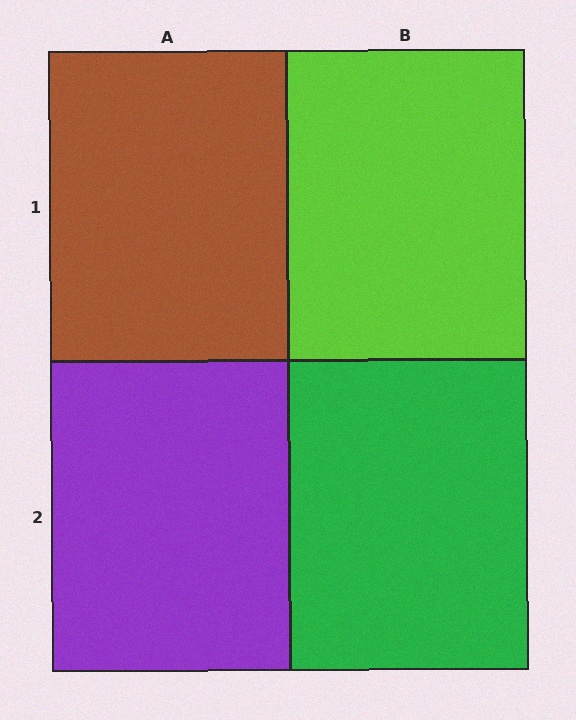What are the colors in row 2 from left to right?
Purple, green.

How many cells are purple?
1 cell is purple.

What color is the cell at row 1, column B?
Lime.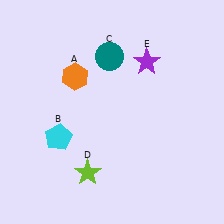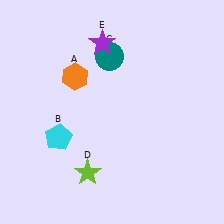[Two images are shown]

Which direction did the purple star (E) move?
The purple star (E) moved left.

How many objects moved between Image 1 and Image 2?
1 object moved between the two images.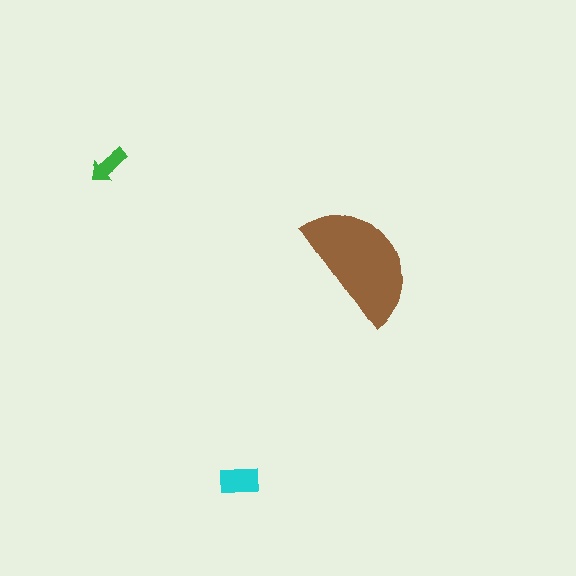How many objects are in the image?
There are 3 objects in the image.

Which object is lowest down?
The cyan rectangle is bottommost.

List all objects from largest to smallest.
The brown semicircle, the cyan rectangle, the green arrow.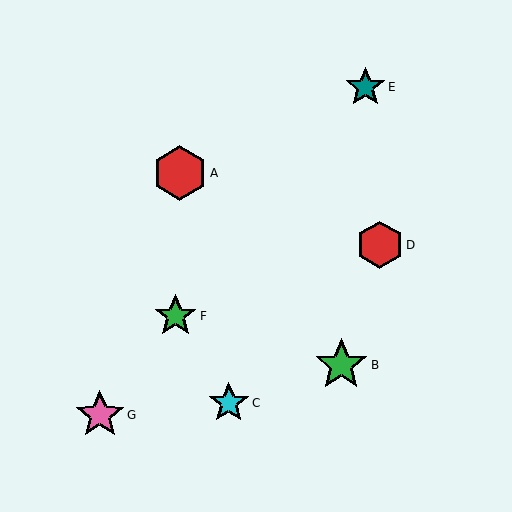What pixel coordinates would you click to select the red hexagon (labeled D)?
Click at (380, 245) to select the red hexagon D.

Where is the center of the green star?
The center of the green star is at (341, 365).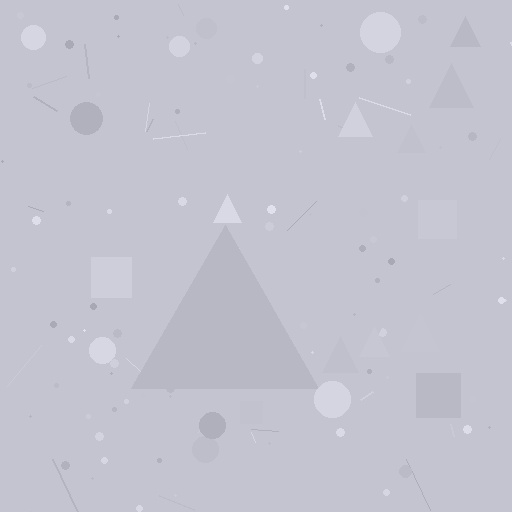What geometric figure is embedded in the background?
A triangle is embedded in the background.